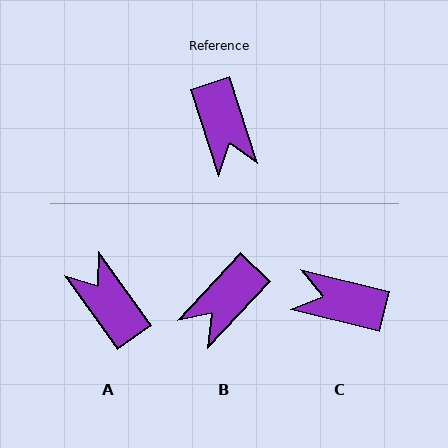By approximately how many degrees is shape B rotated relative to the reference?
Approximately 61 degrees clockwise.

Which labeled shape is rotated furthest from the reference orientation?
A, about 163 degrees away.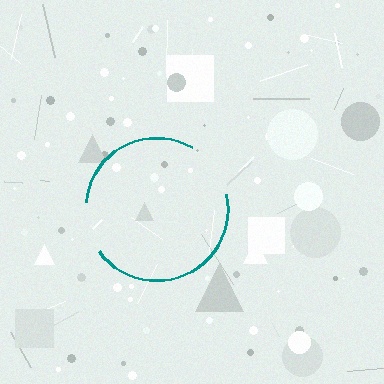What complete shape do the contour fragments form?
The contour fragments form a circle.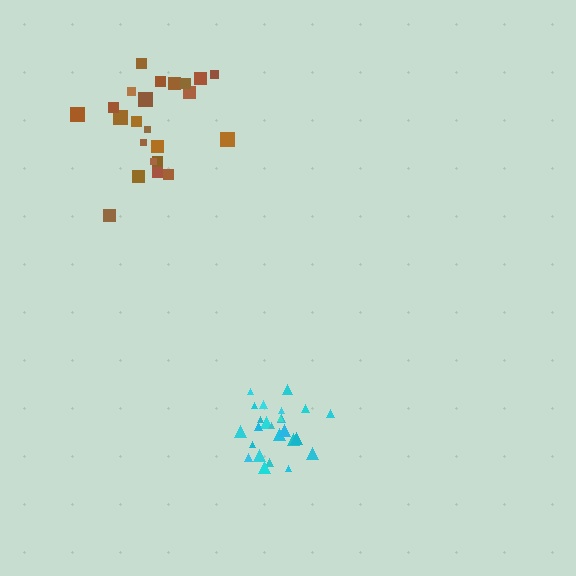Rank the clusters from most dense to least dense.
cyan, brown.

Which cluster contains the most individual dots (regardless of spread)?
Cyan (25).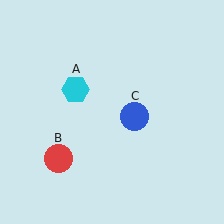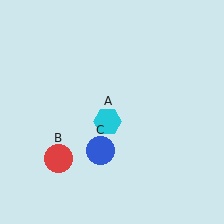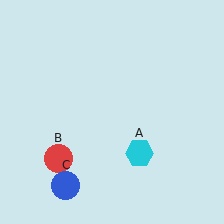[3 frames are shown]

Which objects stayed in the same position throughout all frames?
Red circle (object B) remained stationary.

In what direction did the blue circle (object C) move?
The blue circle (object C) moved down and to the left.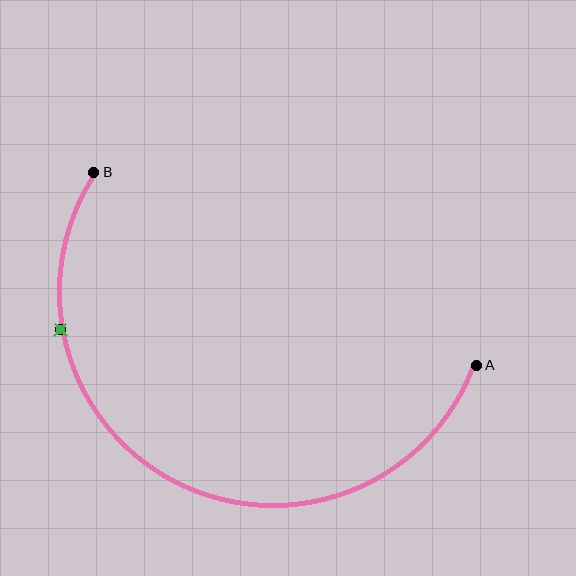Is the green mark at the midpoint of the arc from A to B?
No. The green mark lies on the arc but is closer to endpoint B. The arc midpoint would be at the point on the curve equidistant along the arc from both A and B.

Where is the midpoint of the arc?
The arc midpoint is the point on the curve farthest from the straight line joining A and B. It sits below that line.